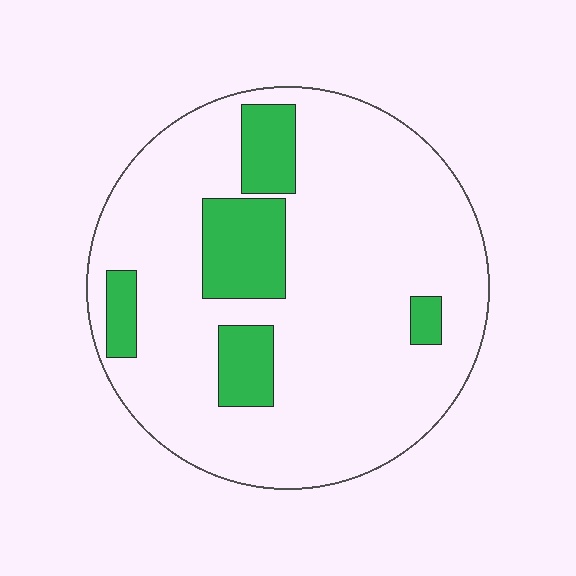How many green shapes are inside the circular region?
5.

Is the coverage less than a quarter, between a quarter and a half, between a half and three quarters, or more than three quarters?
Less than a quarter.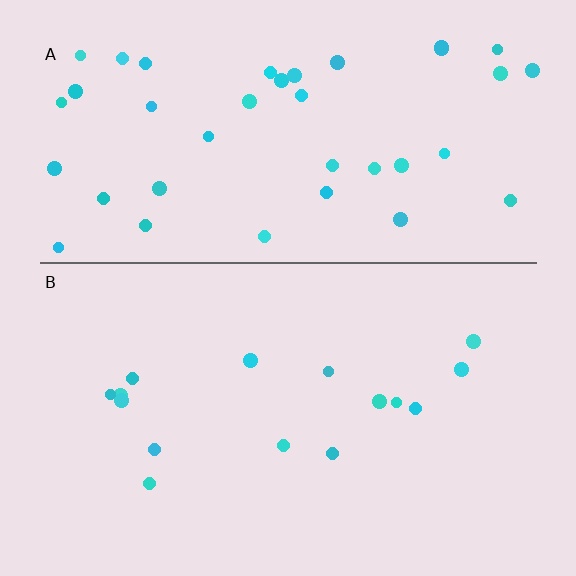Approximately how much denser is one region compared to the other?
Approximately 2.5× — region A over region B.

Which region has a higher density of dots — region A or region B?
A (the top).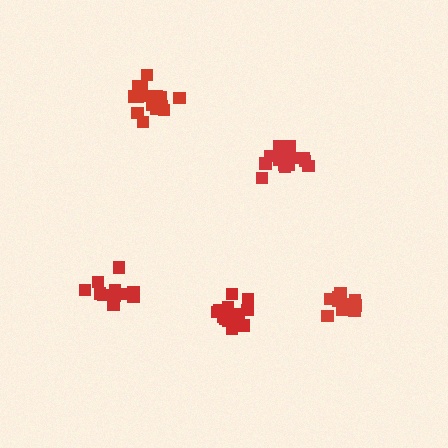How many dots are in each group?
Group 1: 18 dots, Group 2: 15 dots, Group 3: 18 dots, Group 4: 12 dots, Group 5: 15 dots (78 total).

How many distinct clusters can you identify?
There are 5 distinct clusters.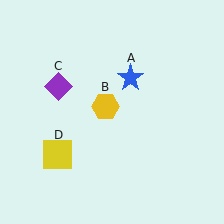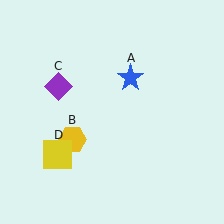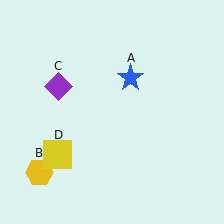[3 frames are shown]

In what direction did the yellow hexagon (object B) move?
The yellow hexagon (object B) moved down and to the left.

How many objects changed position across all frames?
1 object changed position: yellow hexagon (object B).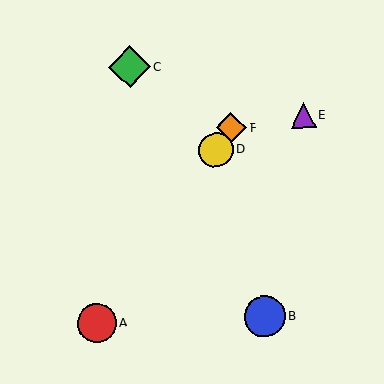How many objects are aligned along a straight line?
3 objects (A, D, F) are aligned along a straight line.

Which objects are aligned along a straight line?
Objects A, D, F are aligned along a straight line.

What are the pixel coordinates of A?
Object A is at (97, 323).